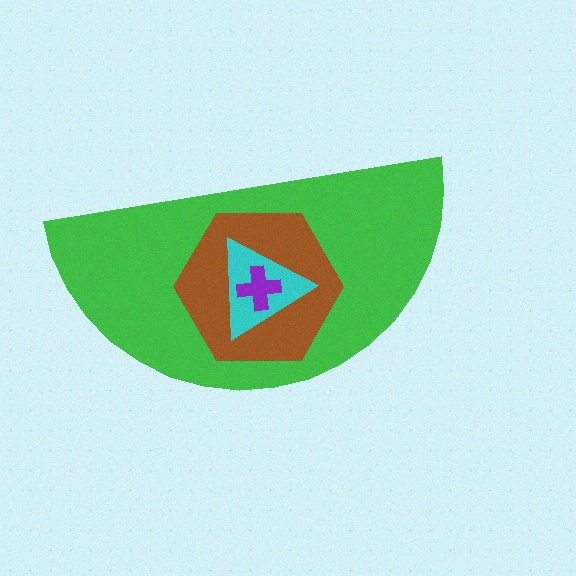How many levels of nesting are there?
4.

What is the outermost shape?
The green semicircle.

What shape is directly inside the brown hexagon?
The cyan triangle.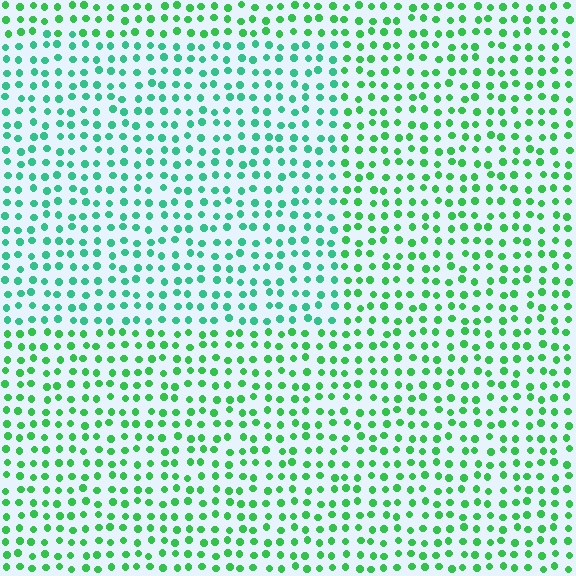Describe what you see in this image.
The image is filled with small green elements in a uniform arrangement. A rectangle-shaped region is visible where the elements are tinted to a slightly different hue, forming a subtle color boundary.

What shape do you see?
I see a rectangle.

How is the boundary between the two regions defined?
The boundary is defined purely by a slight shift in hue (about 27 degrees). Spacing, size, and orientation are identical on both sides.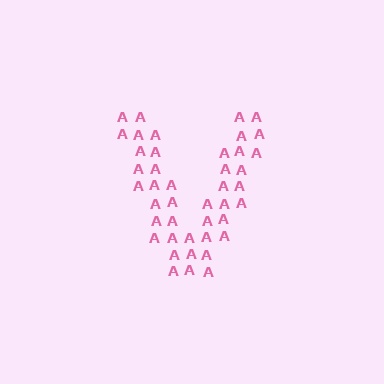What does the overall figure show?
The overall figure shows the letter V.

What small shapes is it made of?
It is made of small letter A's.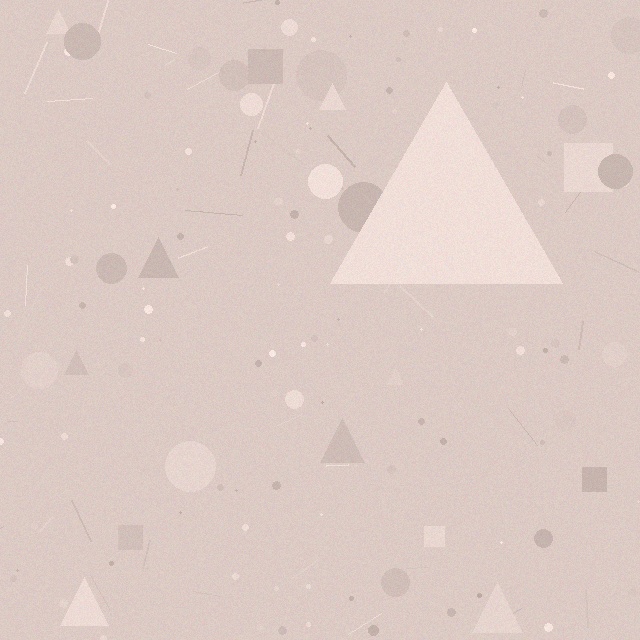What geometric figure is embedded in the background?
A triangle is embedded in the background.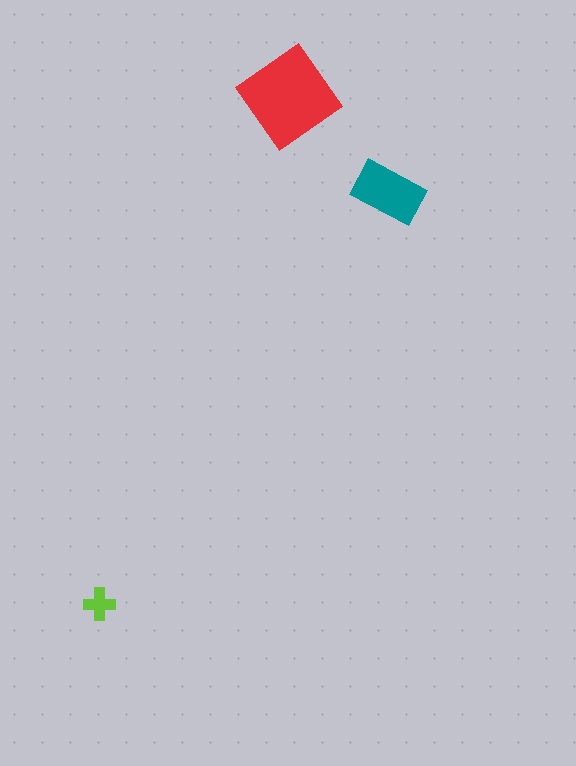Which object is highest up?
The red diamond is topmost.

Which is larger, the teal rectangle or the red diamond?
The red diamond.